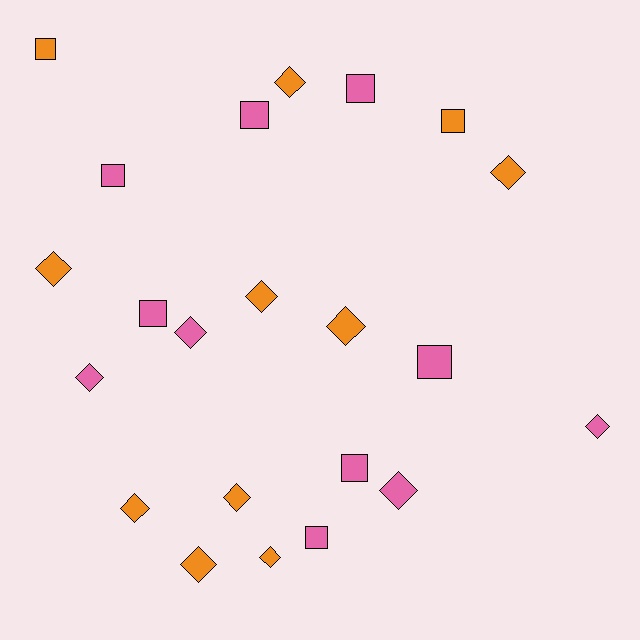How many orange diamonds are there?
There are 9 orange diamonds.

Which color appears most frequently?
Orange, with 11 objects.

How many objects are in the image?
There are 22 objects.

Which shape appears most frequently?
Diamond, with 13 objects.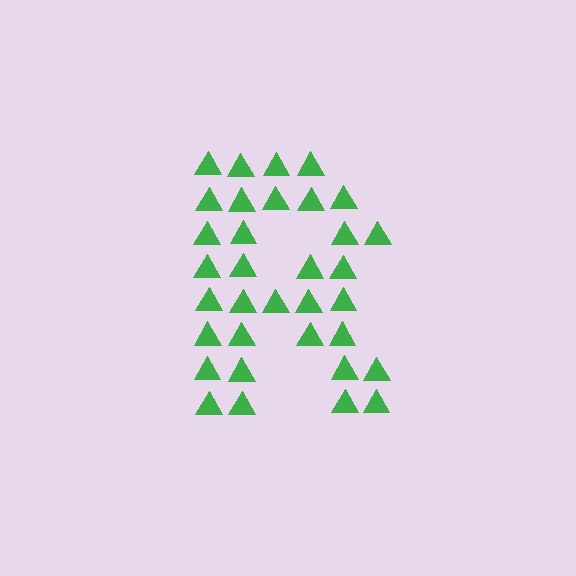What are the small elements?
The small elements are triangles.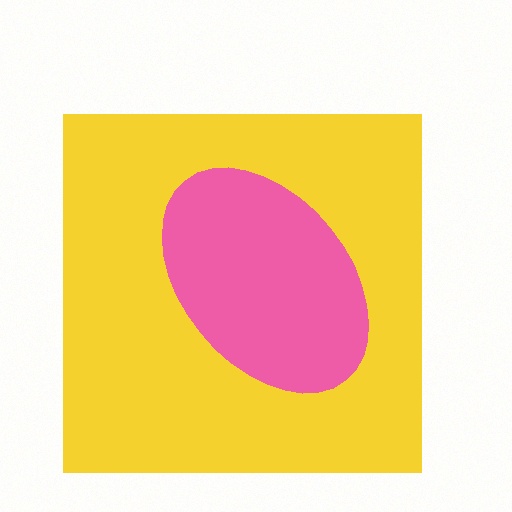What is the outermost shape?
The yellow square.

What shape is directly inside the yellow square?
The pink ellipse.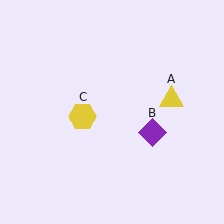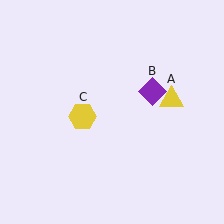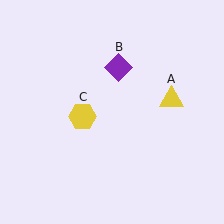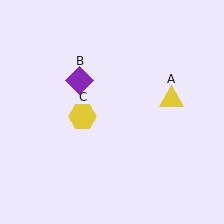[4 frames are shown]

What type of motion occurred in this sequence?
The purple diamond (object B) rotated counterclockwise around the center of the scene.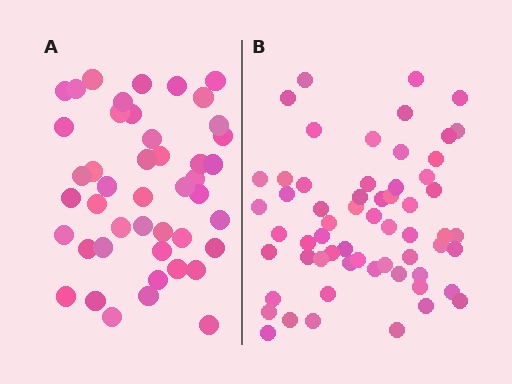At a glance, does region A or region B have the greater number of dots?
Region B (the right region) has more dots.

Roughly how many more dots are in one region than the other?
Region B has approximately 15 more dots than region A.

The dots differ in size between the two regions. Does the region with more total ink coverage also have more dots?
No. Region A has more total ink coverage because its dots are larger, but region B actually contains more individual dots. Total area can be misleading — the number of items is what matters here.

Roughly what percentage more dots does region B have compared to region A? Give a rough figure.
About 35% more.